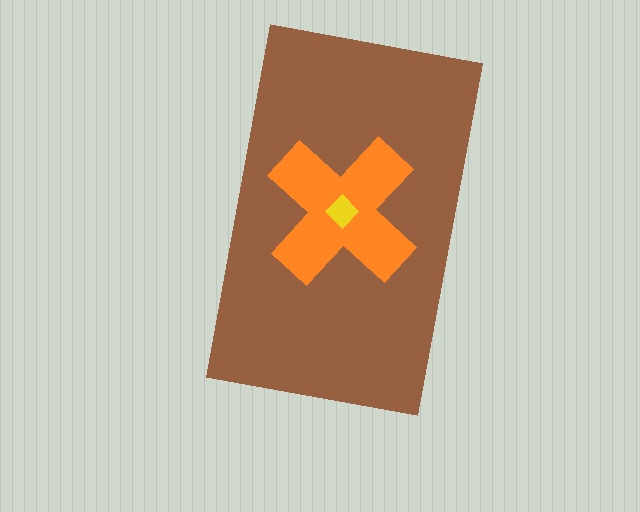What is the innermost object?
The yellow diamond.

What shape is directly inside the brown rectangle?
The orange cross.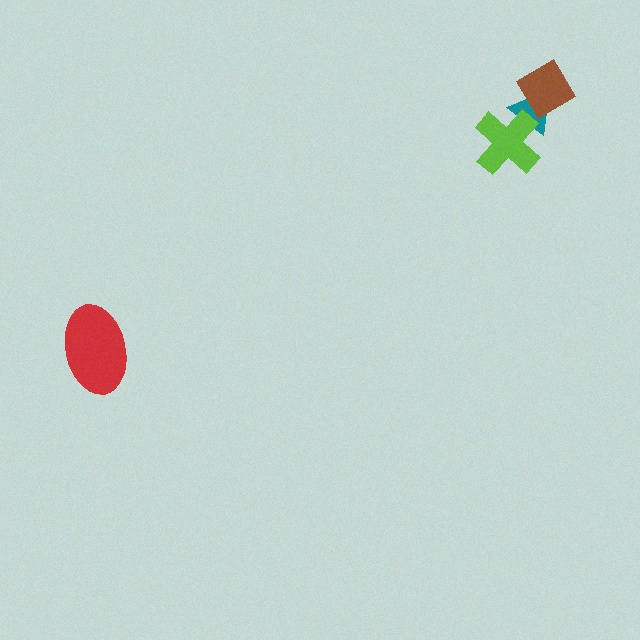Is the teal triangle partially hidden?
Yes, it is partially covered by another shape.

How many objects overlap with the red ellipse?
0 objects overlap with the red ellipse.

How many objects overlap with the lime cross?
1 object overlaps with the lime cross.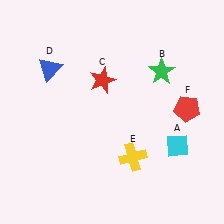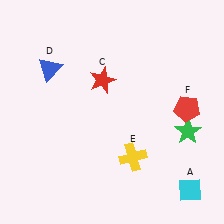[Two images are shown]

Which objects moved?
The objects that moved are: the cyan diamond (A), the green star (B).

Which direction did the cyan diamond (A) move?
The cyan diamond (A) moved down.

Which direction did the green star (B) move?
The green star (B) moved down.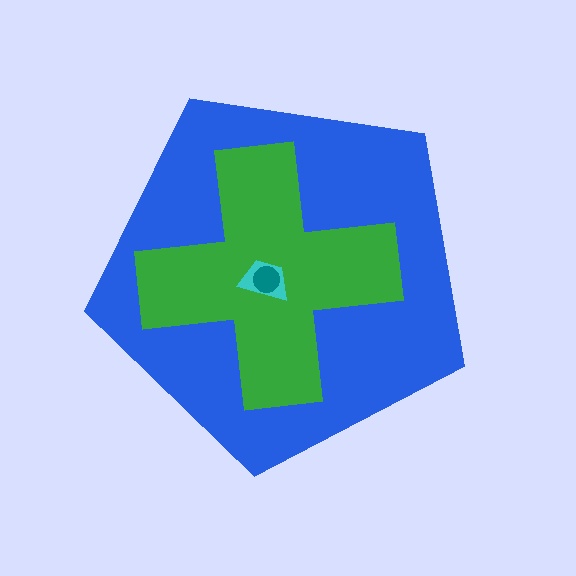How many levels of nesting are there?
4.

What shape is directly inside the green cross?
The cyan trapezoid.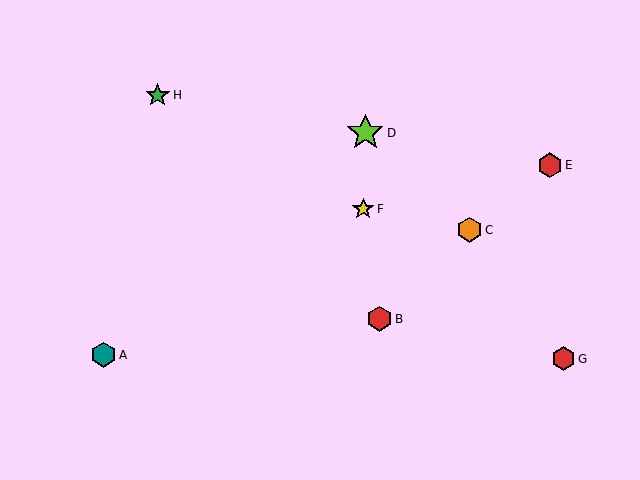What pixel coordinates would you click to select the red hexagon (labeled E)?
Click at (550, 165) to select the red hexagon E.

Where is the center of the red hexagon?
The center of the red hexagon is at (379, 319).